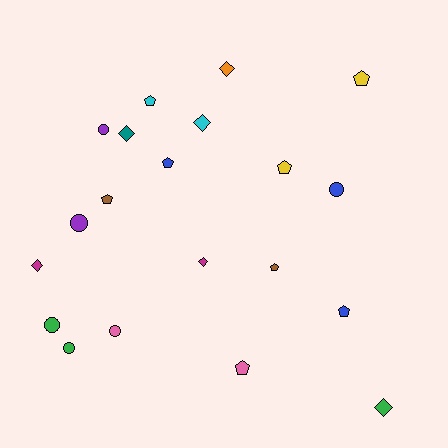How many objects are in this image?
There are 20 objects.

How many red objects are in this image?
There are no red objects.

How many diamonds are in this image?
There are 6 diamonds.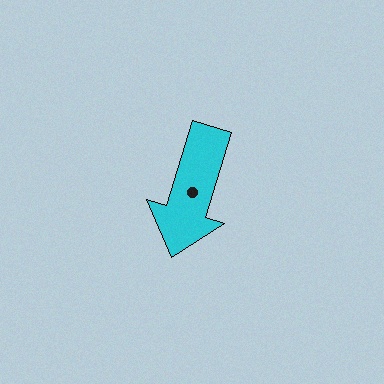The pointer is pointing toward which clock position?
Roughly 7 o'clock.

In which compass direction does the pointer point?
South.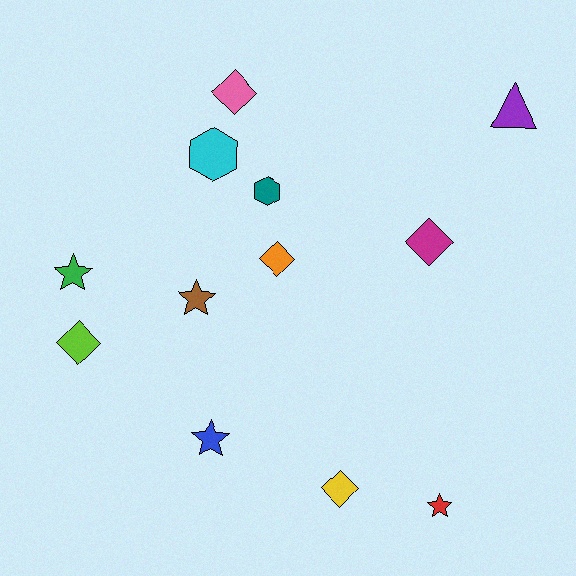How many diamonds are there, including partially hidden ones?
There are 5 diamonds.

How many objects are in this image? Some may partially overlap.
There are 12 objects.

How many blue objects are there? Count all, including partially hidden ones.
There is 1 blue object.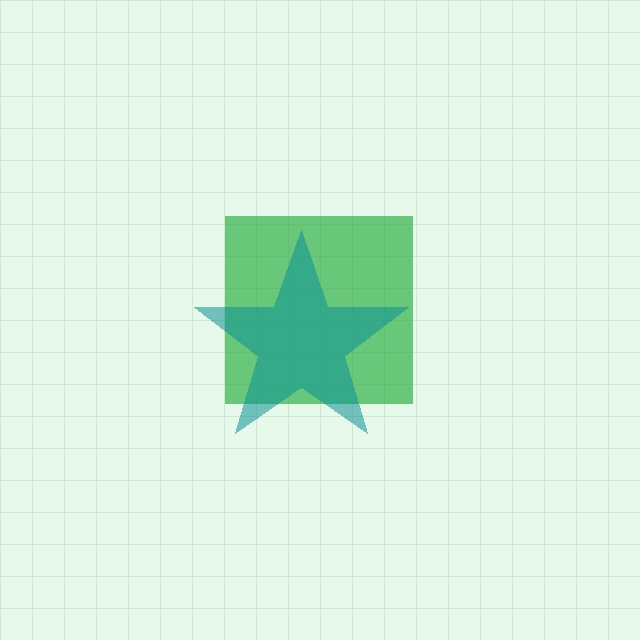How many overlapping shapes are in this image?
There are 2 overlapping shapes in the image.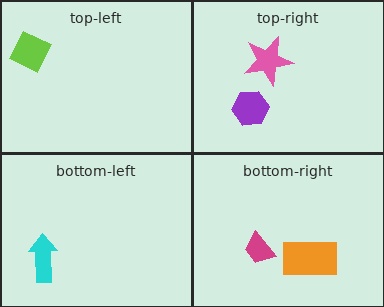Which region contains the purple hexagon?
The top-right region.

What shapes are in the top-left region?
The lime square.